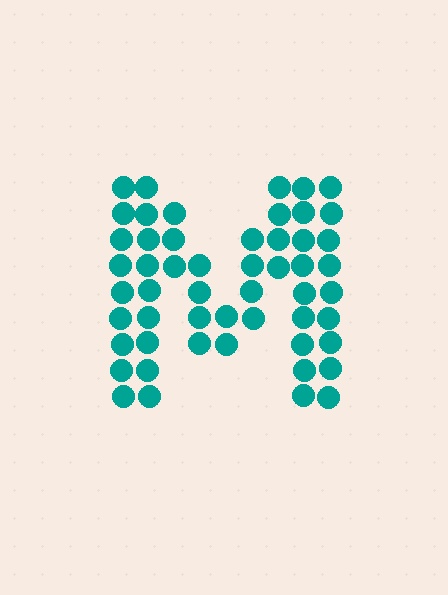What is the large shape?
The large shape is the letter M.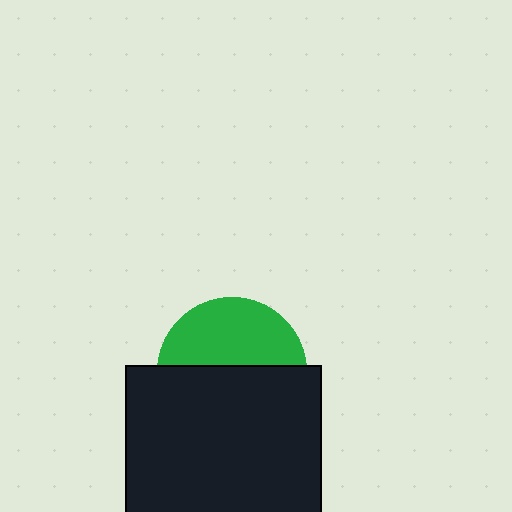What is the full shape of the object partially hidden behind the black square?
The partially hidden object is a green circle.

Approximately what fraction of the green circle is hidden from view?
Roughly 56% of the green circle is hidden behind the black square.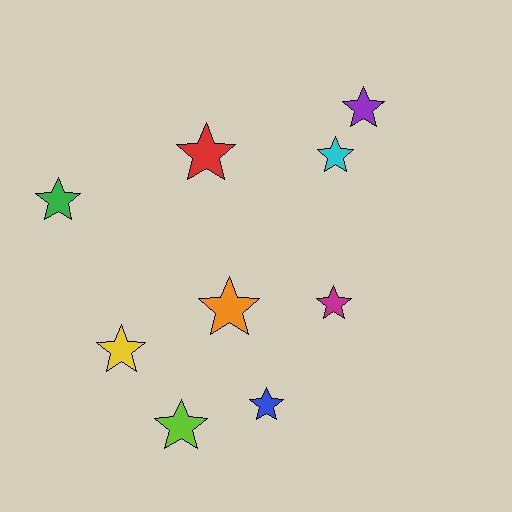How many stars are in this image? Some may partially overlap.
There are 9 stars.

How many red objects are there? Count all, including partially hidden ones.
There is 1 red object.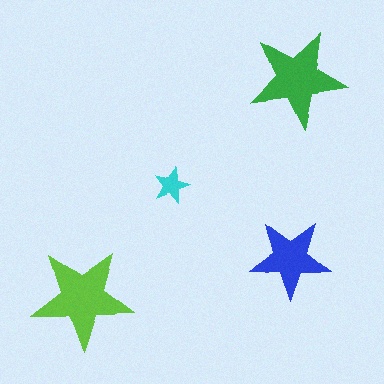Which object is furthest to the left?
The lime star is leftmost.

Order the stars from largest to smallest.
the lime one, the green one, the blue one, the cyan one.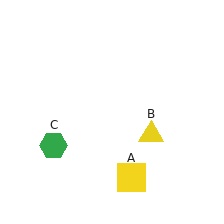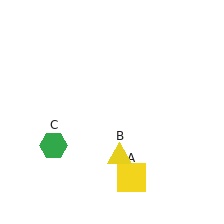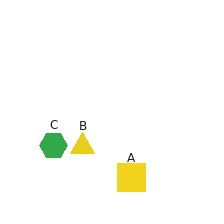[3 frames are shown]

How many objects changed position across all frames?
1 object changed position: yellow triangle (object B).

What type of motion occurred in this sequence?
The yellow triangle (object B) rotated clockwise around the center of the scene.